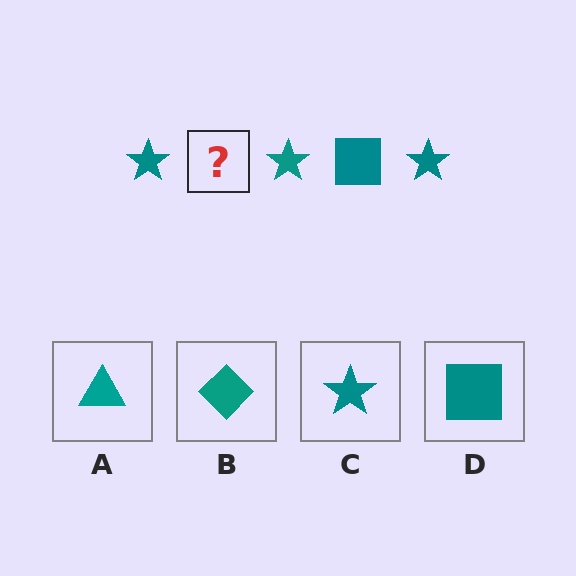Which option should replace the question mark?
Option D.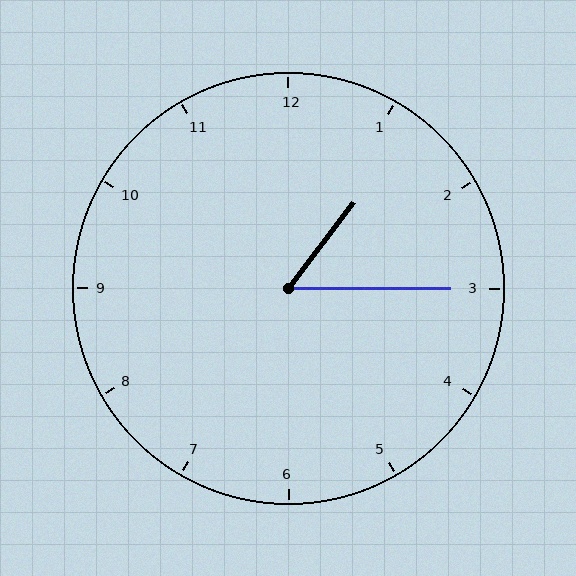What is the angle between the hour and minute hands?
Approximately 52 degrees.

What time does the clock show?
1:15.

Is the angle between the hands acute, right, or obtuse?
It is acute.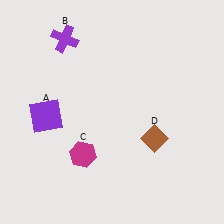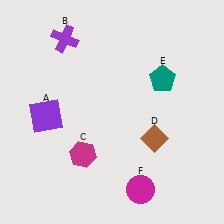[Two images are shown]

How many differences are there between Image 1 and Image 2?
There are 2 differences between the two images.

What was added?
A teal pentagon (E), a magenta circle (F) were added in Image 2.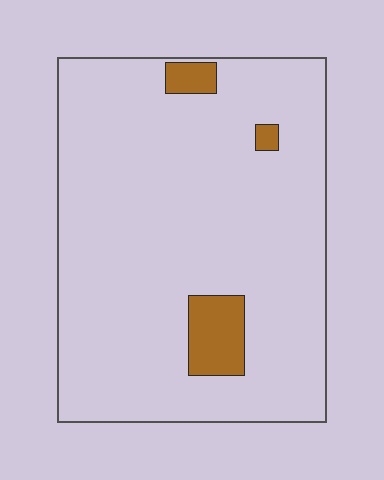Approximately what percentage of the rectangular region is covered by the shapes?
Approximately 5%.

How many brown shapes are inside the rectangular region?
3.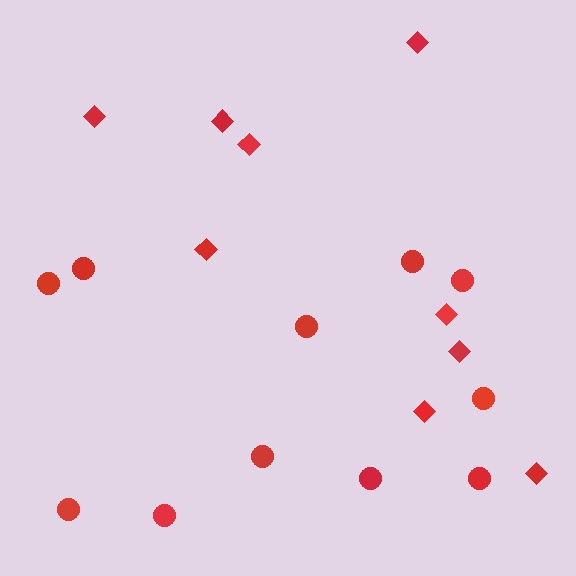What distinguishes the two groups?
There are 2 groups: one group of diamonds (9) and one group of circles (11).